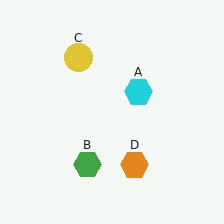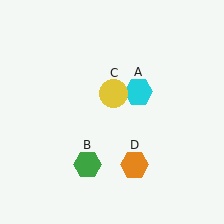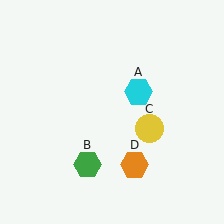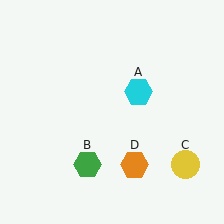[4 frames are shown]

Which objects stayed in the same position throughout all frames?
Cyan hexagon (object A) and green hexagon (object B) and orange hexagon (object D) remained stationary.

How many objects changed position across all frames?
1 object changed position: yellow circle (object C).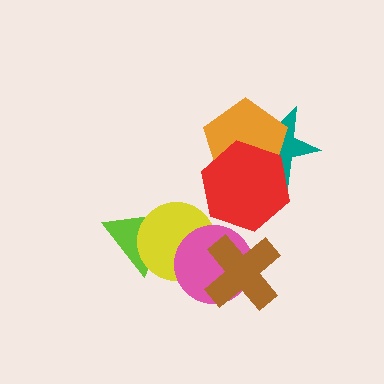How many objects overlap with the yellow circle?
2 objects overlap with the yellow circle.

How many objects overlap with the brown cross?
1 object overlaps with the brown cross.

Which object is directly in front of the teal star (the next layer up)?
The orange pentagon is directly in front of the teal star.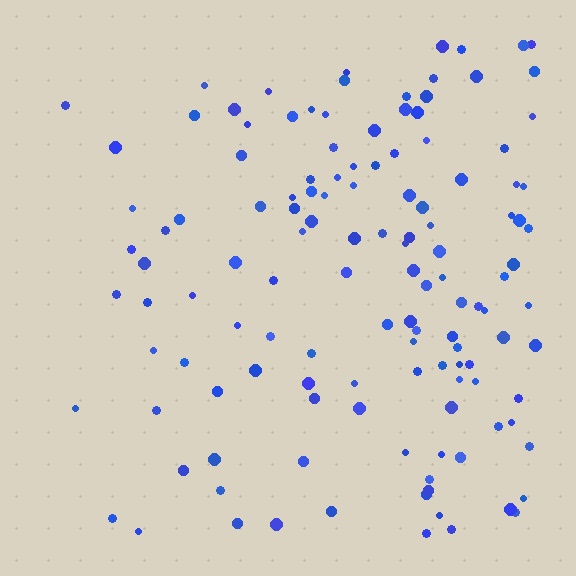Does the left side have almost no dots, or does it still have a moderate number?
Still a moderate number, just noticeably fewer than the right.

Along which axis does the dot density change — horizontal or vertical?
Horizontal.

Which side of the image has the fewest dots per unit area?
The left.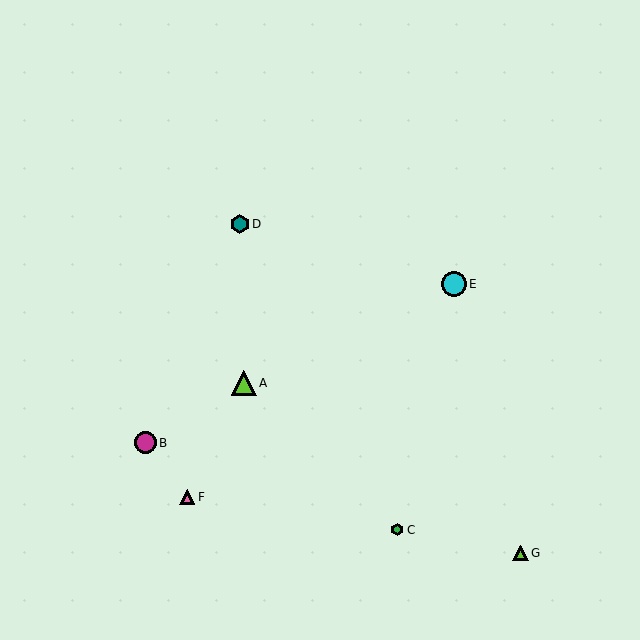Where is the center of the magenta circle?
The center of the magenta circle is at (145, 443).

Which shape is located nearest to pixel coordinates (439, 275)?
The cyan circle (labeled E) at (454, 284) is nearest to that location.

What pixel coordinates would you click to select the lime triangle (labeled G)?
Click at (520, 553) to select the lime triangle G.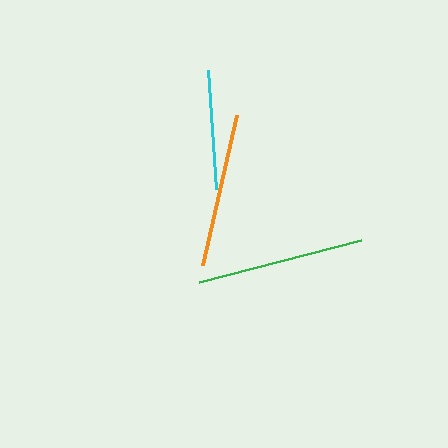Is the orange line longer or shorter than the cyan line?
The orange line is longer than the cyan line.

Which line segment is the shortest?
The cyan line is the shortest at approximately 119 pixels.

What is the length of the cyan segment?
The cyan segment is approximately 119 pixels long.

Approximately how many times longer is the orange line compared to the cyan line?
The orange line is approximately 1.3 times the length of the cyan line.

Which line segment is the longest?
The green line is the longest at approximately 168 pixels.